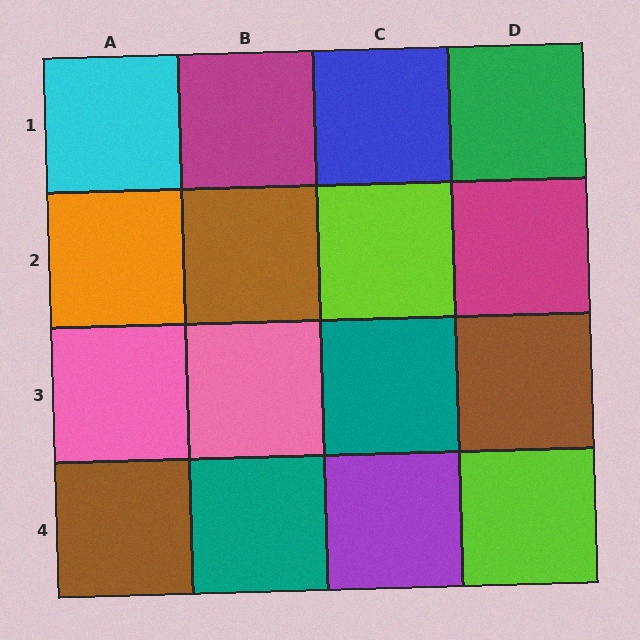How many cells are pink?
2 cells are pink.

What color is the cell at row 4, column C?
Purple.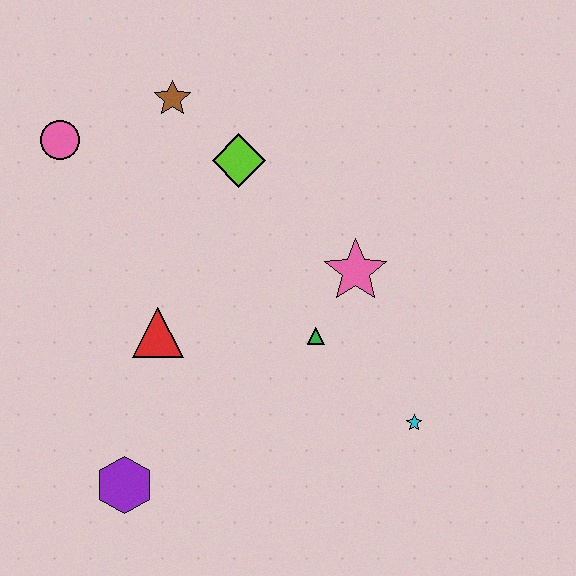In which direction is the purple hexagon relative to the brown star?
The purple hexagon is below the brown star.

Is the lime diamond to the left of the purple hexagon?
No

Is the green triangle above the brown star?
No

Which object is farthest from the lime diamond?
The purple hexagon is farthest from the lime diamond.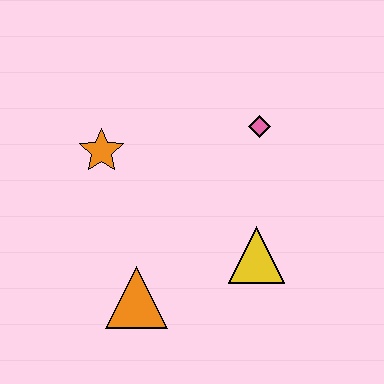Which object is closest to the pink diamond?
The yellow triangle is closest to the pink diamond.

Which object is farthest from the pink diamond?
The orange triangle is farthest from the pink diamond.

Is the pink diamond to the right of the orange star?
Yes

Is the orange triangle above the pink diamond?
No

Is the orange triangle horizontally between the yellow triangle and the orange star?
Yes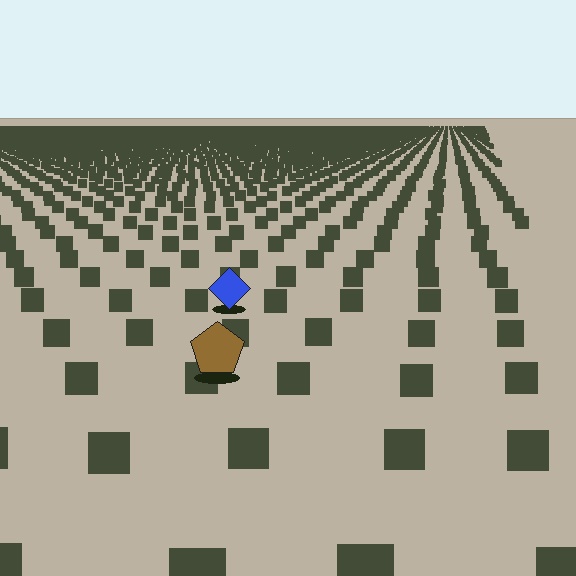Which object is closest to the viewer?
The brown pentagon is closest. The texture marks near it are larger and more spread out.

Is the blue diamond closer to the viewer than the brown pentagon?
No. The brown pentagon is closer — you can tell from the texture gradient: the ground texture is coarser near it.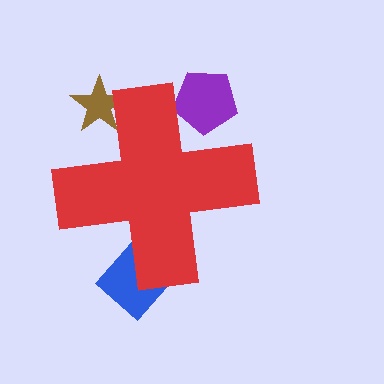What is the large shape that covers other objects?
A red cross.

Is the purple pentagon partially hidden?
Yes, the purple pentagon is partially hidden behind the red cross.